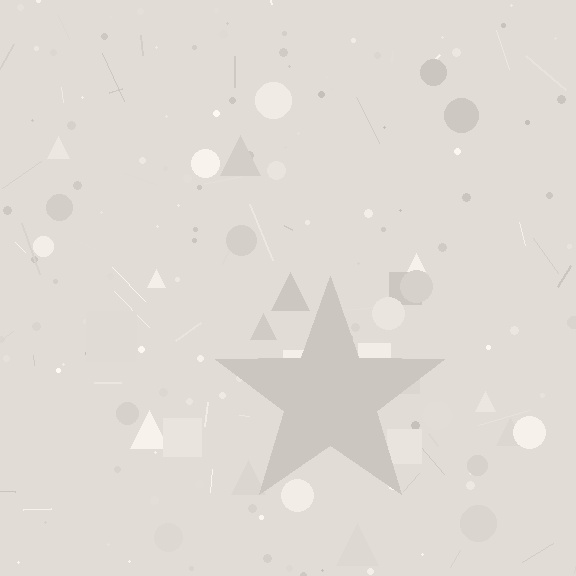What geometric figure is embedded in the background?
A star is embedded in the background.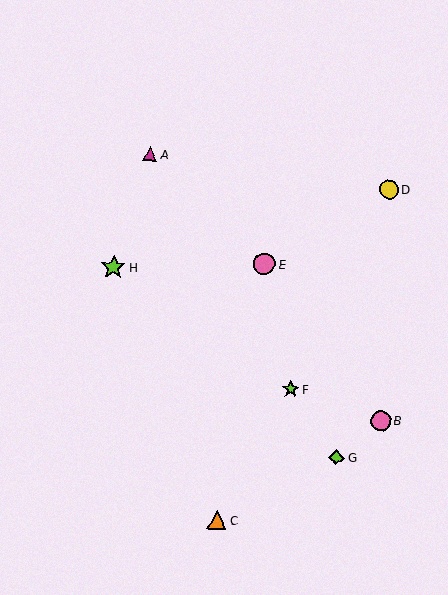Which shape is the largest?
The lime star (labeled H) is the largest.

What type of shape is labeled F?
Shape F is a lime star.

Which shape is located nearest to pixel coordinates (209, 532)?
The orange triangle (labeled C) at (217, 520) is nearest to that location.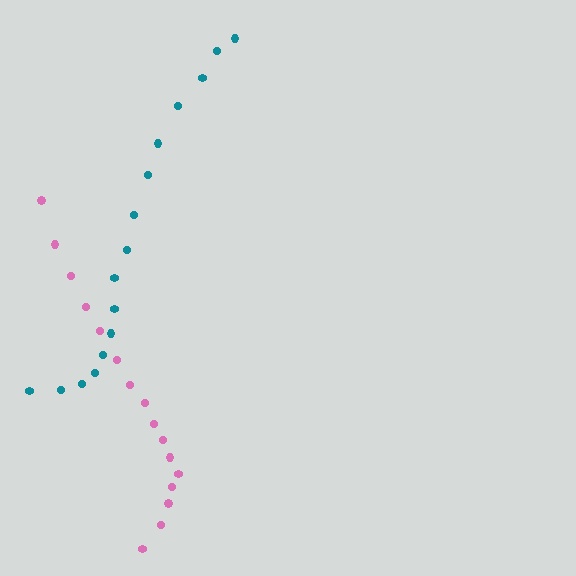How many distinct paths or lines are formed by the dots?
There are 2 distinct paths.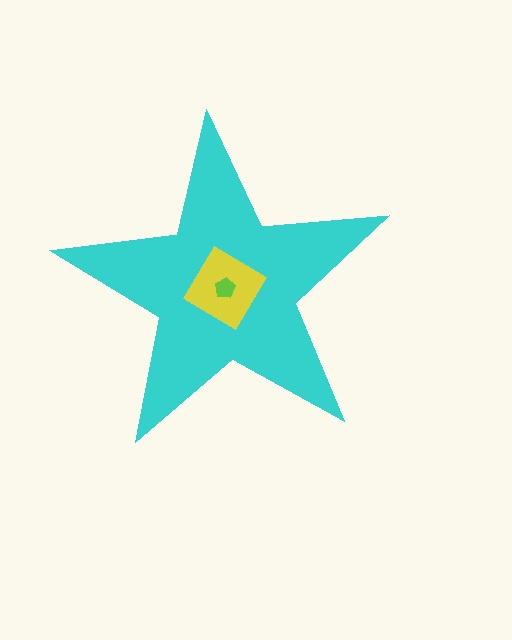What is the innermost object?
The lime pentagon.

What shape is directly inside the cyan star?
The yellow diamond.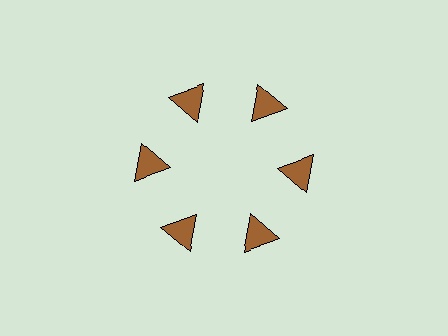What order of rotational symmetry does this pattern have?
This pattern has 6-fold rotational symmetry.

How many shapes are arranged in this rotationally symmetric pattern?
There are 6 shapes, arranged in 6 groups of 1.